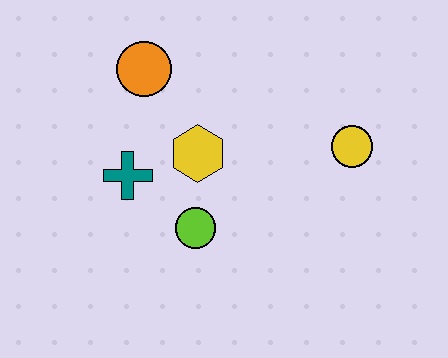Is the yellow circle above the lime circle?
Yes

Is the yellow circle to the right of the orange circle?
Yes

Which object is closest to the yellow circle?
The yellow hexagon is closest to the yellow circle.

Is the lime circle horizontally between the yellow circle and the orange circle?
Yes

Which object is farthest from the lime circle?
The yellow circle is farthest from the lime circle.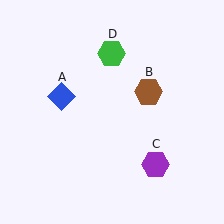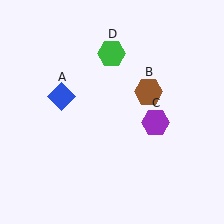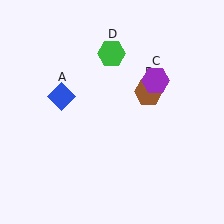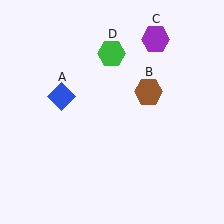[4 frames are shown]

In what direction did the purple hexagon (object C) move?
The purple hexagon (object C) moved up.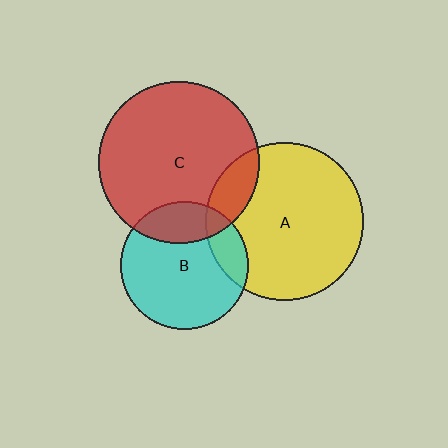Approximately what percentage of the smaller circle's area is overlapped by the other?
Approximately 25%.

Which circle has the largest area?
Circle C (red).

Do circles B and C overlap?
Yes.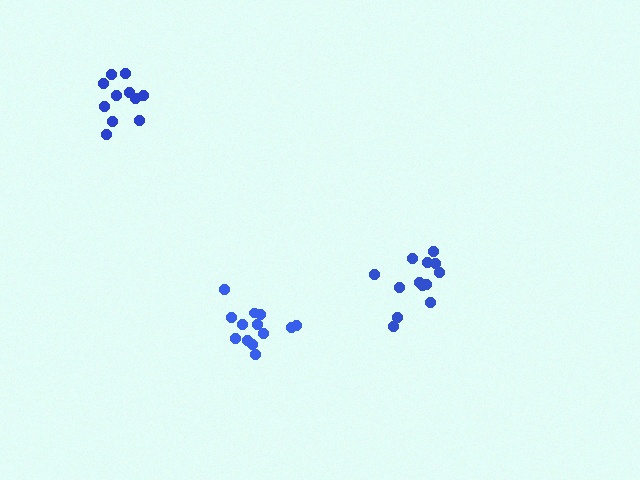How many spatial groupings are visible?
There are 3 spatial groupings.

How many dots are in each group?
Group 1: 13 dots, Group 2: 11 dots, Group 3: 13 dots (37 total).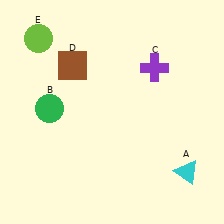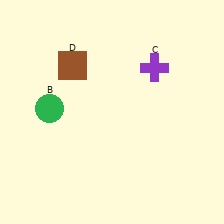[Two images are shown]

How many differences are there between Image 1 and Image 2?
There are 2 differences between the two images.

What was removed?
The lime circle (E), the cyan triangle (A) were removed in Image 2.